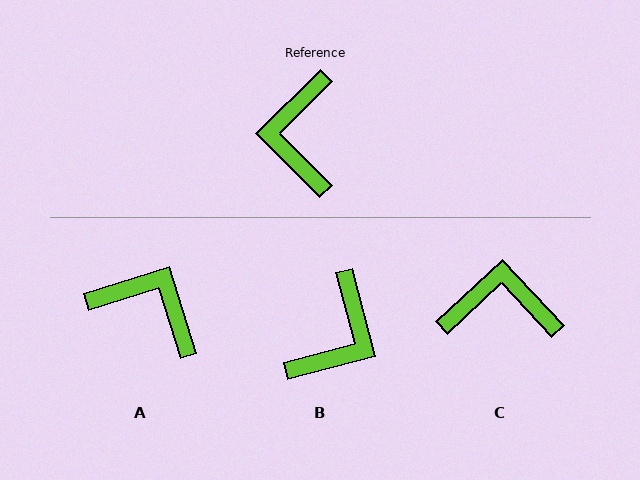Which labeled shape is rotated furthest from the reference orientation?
B, about 150 degrees away.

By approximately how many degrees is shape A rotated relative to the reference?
Approximately 118 degrees clockwise.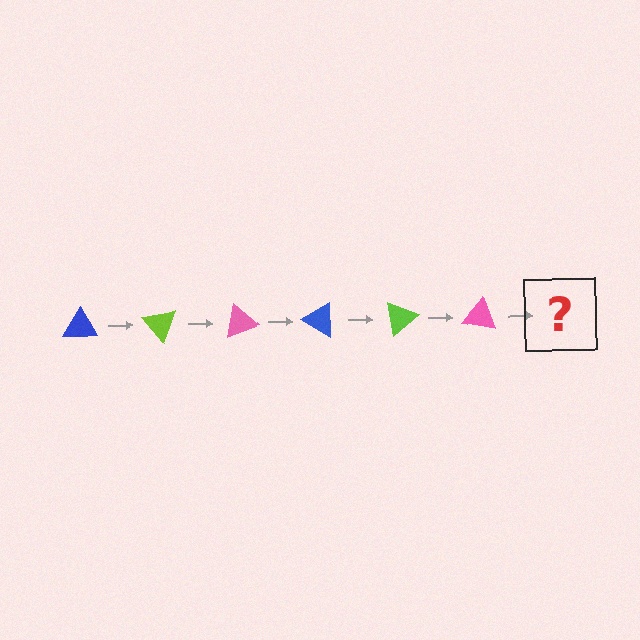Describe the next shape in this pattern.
It should be a blue triangle, rotated 300 degrees from the start.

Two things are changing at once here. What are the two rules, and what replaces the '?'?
The two rules are that it rotates 50 degrees each step and the color cycles through blue, lime, and pink. The '?' should be a blue triangle, rotated 300 degrees from the start.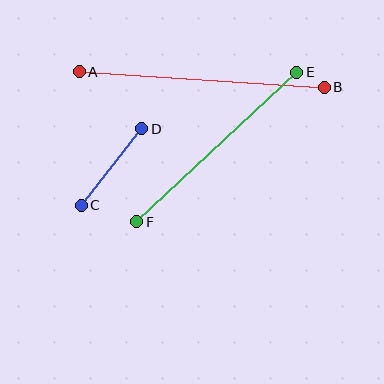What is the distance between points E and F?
The distance is approximately 219 pixels.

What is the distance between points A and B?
The distance is approximately 246 pixels.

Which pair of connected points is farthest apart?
Points A and B are farthest apart.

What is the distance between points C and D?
The distance is approximately 97 pixels.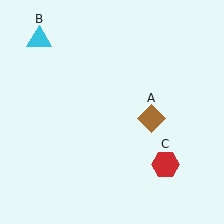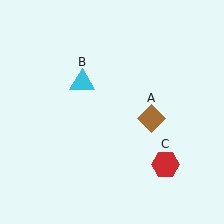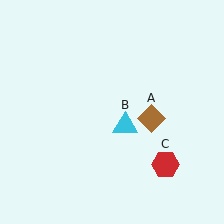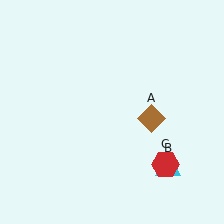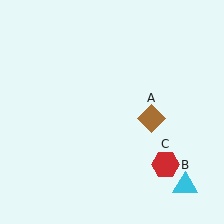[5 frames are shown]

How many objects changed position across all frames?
1 object changed position: cyan triangle (object B).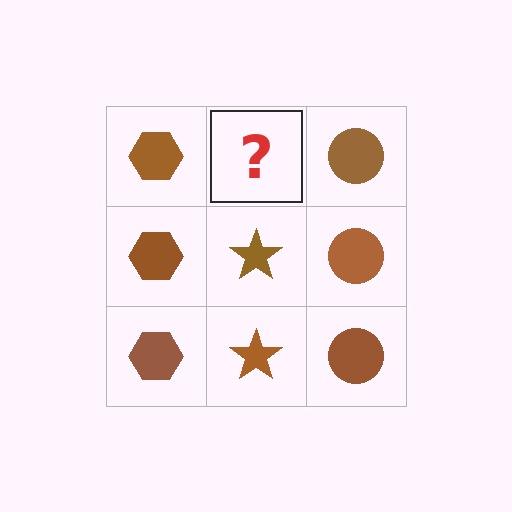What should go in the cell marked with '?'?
The missing cell should contain a brown star.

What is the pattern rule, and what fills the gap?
The rule is that each column has a consistent shape. The gap should be filled with a brown star.